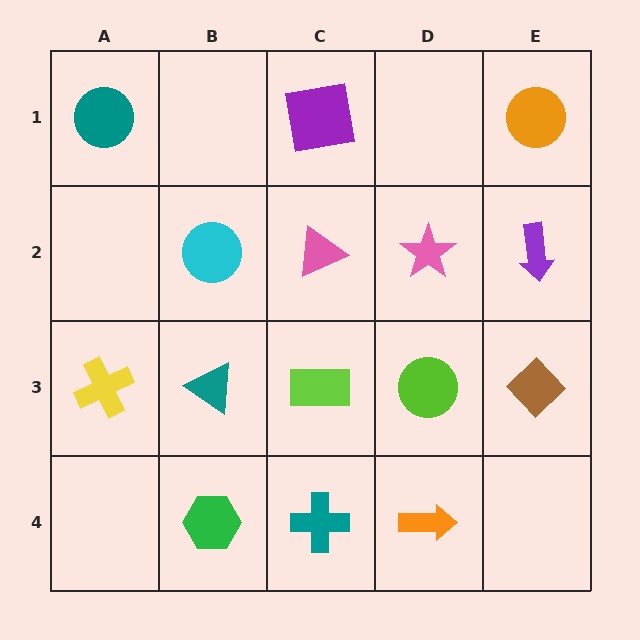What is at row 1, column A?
A teal circle.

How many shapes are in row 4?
3 shapes.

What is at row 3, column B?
A teal triangle.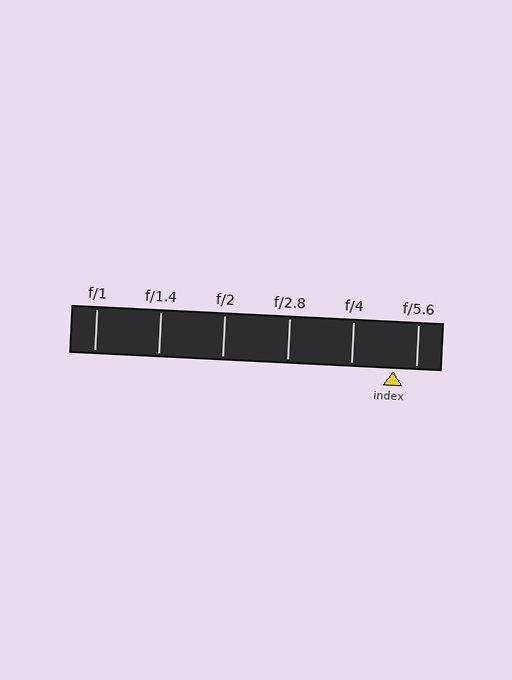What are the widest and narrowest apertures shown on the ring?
The widest aperture shown is f/1 and the narrowest is f/5.6.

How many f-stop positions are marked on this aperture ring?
There are 6 f-stop positions marked.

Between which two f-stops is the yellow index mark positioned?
The index mark is between f/4 and f/5.6.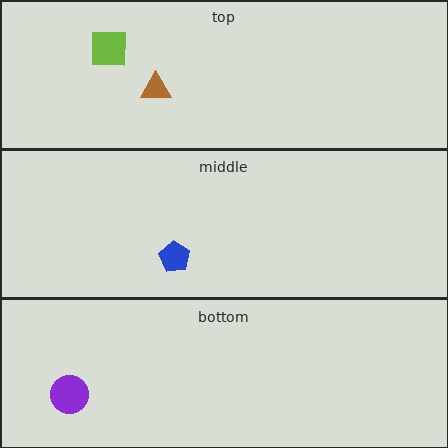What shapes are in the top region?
The brown triangle, the lime square.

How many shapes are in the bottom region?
1.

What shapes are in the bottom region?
The purple circle.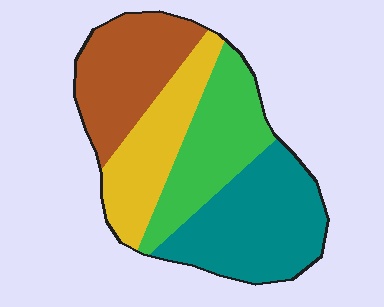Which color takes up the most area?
Teal, at roughly 30%.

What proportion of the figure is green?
Green takes up about one quarter (1/4) of the figure.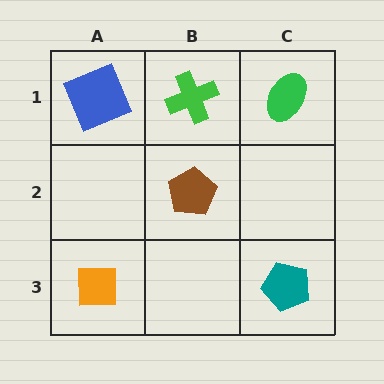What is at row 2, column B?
A brown pentagon.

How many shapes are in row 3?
2 shapes.